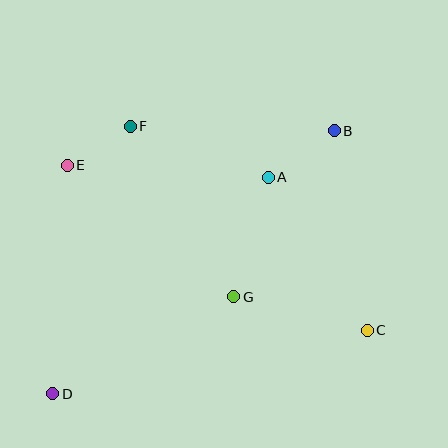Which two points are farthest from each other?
Points B and D are farthest from each other.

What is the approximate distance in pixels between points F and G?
The distance between F and G is approximately 200 pixels.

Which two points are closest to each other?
Points E and F are closest to each other.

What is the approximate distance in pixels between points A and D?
The distance between A and D is approximately 305 pixels.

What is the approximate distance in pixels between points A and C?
The distance between A and C is approximately 182 pixels.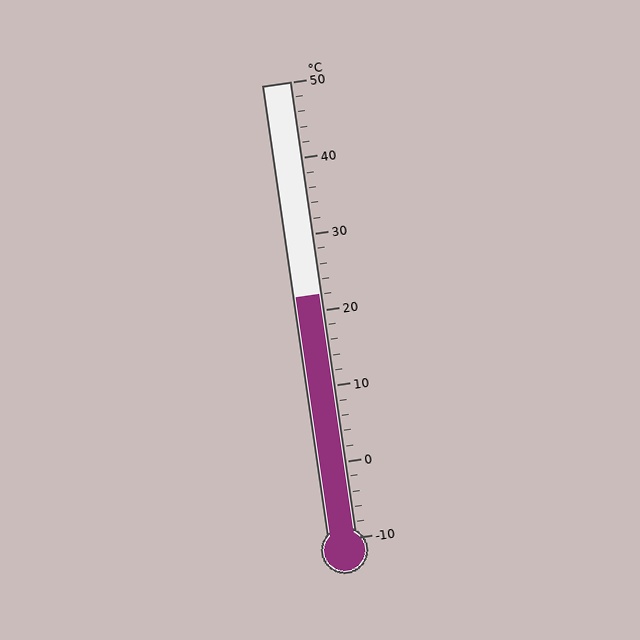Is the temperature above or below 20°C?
The temperature is above 20°C.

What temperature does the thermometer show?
The thermometer shows approximately 22°C.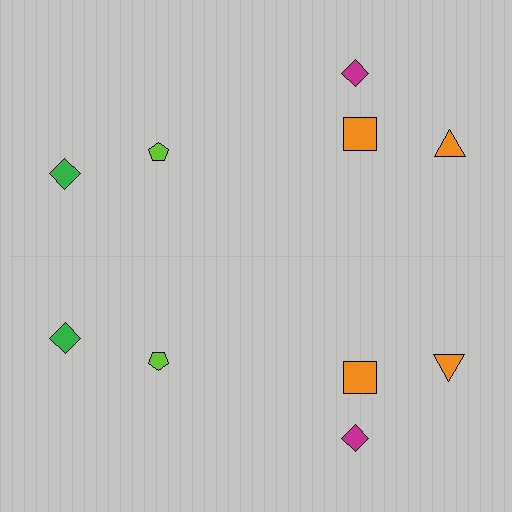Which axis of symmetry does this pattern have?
The pattern has a horizontal axis of symmetry running through the center of the image.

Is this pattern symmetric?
Yes, this pattern has bilateral (reflection) symmetry.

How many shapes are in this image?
There are 10 shapes in this image.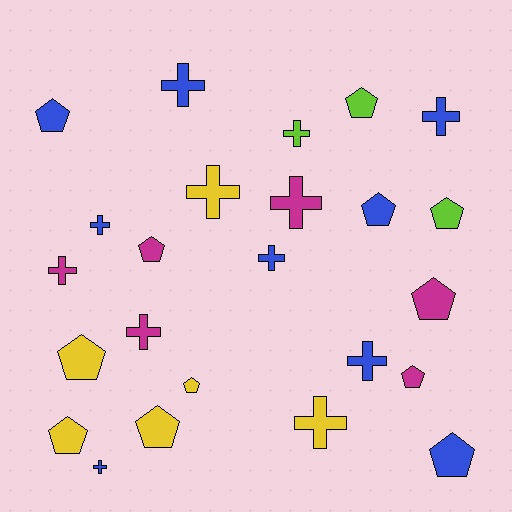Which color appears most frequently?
Blue, with 9 objects.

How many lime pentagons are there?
There are 2 lime pentagons.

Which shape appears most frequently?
Pentagon, with 12 objects.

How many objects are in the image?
There are 24 objects.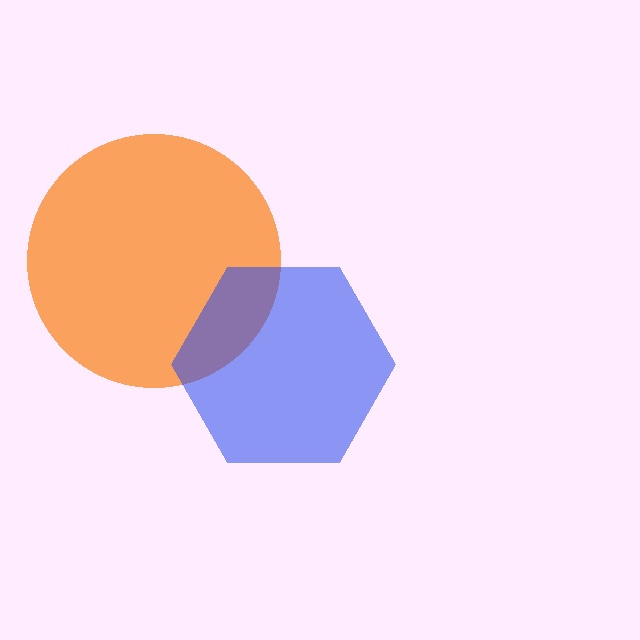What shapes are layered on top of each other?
The layered shapes are: an orange circle, a blue hexagon.